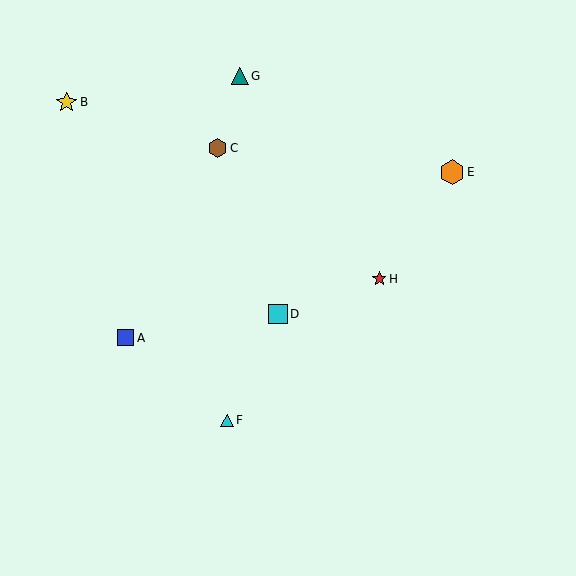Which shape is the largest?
The orange hexagon (labeled E) is the largest.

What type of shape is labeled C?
Shape C is a brown hexagon.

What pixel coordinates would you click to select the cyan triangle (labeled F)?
Click at (227, 420) to select the cyan triangle F.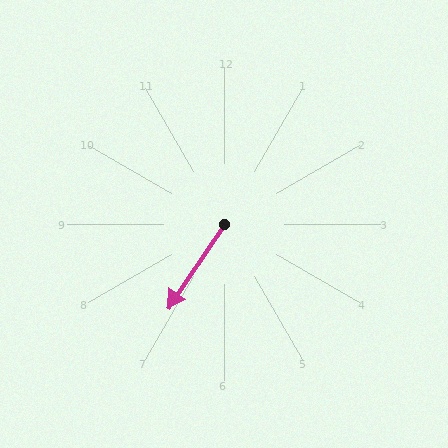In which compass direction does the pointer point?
Southwest.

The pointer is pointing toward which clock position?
Roughly 7 o'clock.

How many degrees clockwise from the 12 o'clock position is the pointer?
Approximately 214 degrees.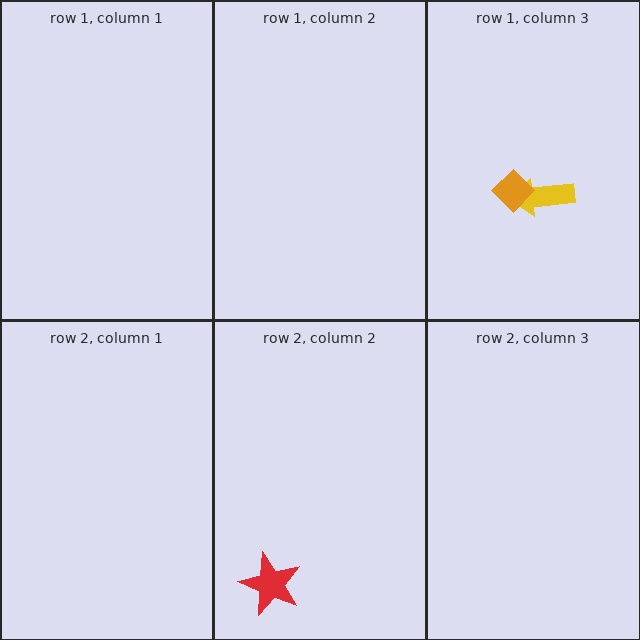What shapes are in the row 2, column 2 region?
The red star.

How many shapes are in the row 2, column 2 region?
1.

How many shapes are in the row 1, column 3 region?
2.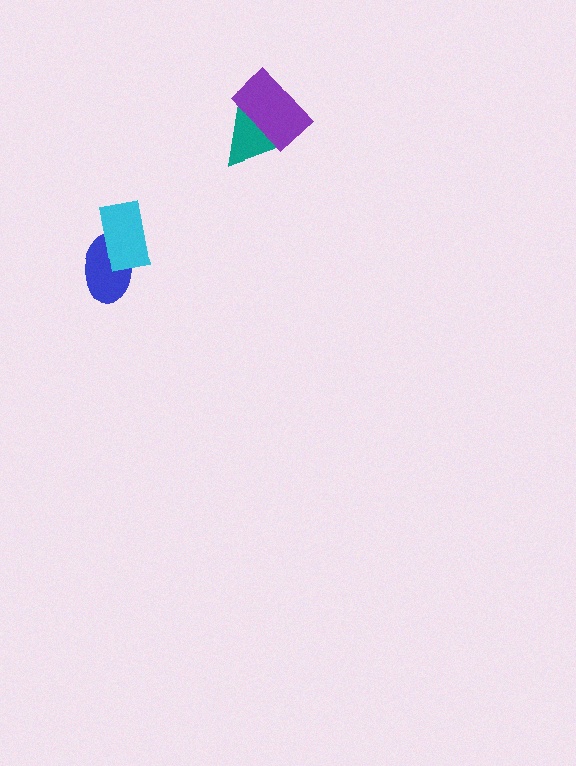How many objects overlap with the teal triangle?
1 object overlaps with the teal triangle.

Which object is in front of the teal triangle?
The purple rectangle is in front of the teal triangle.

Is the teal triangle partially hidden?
Yes, it is partially covered by another shape.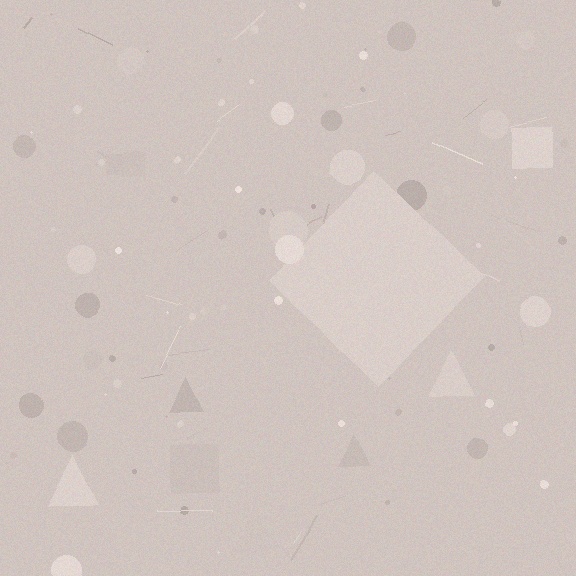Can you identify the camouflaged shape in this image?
The camouflaged shape is a diamond.